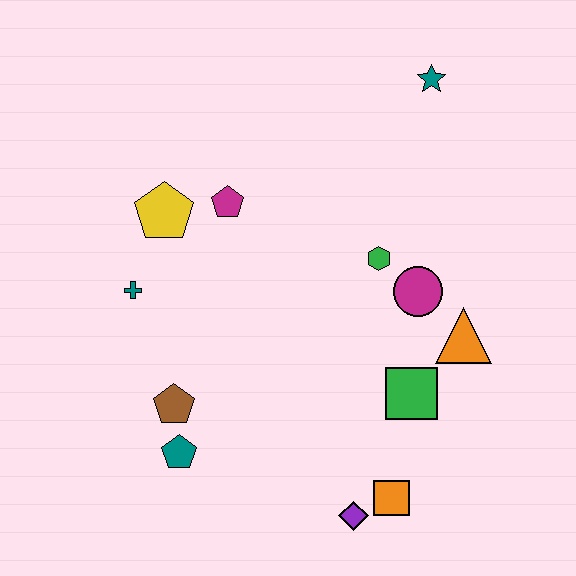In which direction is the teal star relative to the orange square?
The teal star is above the orange square.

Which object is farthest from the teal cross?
The teal star is farthest from the teal cross.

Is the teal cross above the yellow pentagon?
No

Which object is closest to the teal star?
The green hexagon is closest to the teal star.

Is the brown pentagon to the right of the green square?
No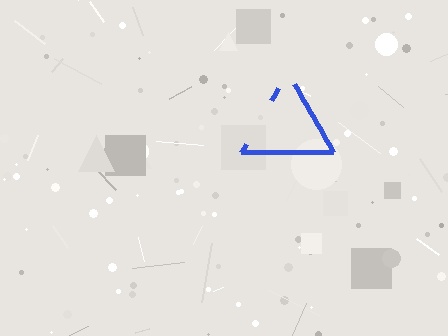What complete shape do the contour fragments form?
The contour fragments form a triangle.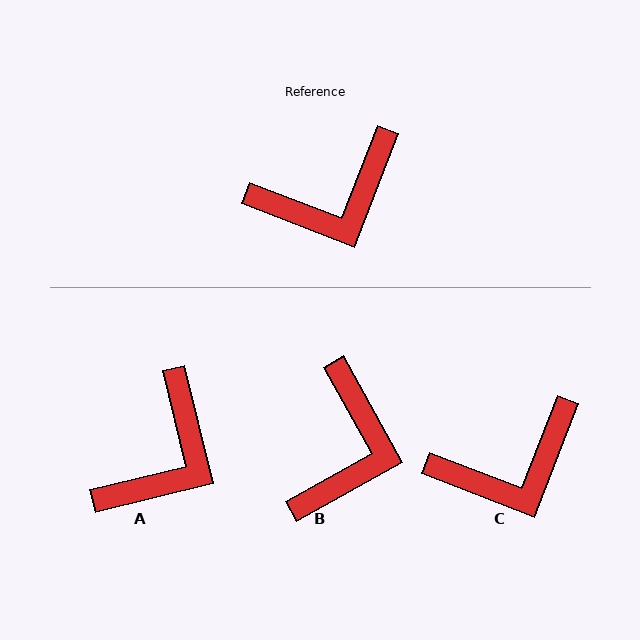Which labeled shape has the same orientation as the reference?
C.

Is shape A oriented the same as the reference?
No, it is off by about 35 degrees.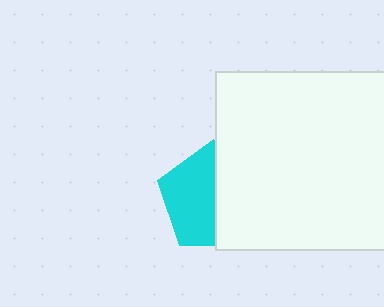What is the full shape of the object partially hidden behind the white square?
The partially hidden object is a cyan pentagon.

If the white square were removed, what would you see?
You would see the complete cyan pentagon.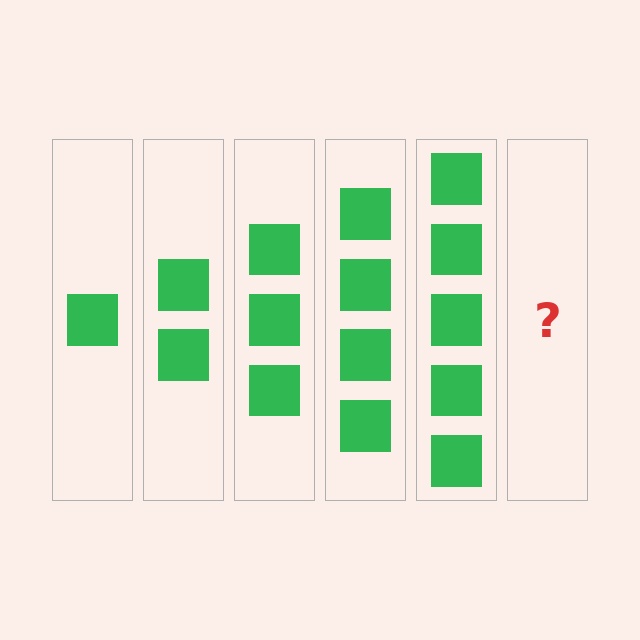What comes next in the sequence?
The next element should be 6 squares.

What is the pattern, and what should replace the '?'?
The pattern is that each step adds one more square. The '?' should be 6 squares.